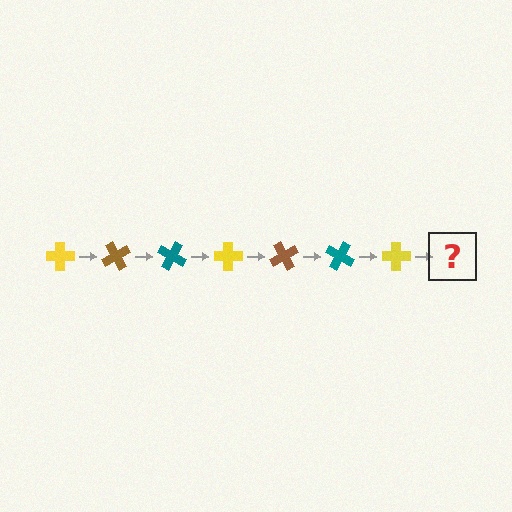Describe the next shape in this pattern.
It should be a brown cross, rotated 420 degrees from the start.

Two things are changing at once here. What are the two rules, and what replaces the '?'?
The two rules are that it rotates 60 degrees each step and the color cycles through yellow, brown, and teal. The '?' should be a brown cross, rotated 420 degrees from the start.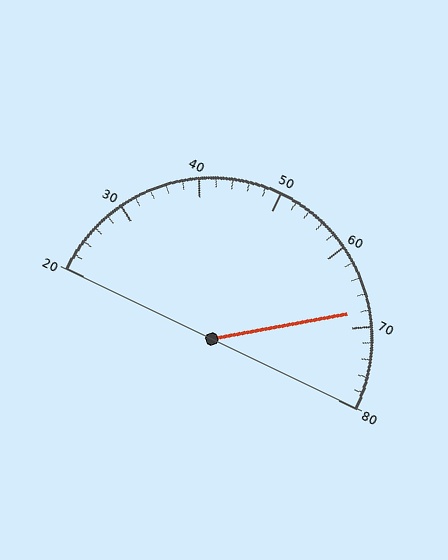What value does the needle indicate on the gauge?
The needle indicates approximately 68.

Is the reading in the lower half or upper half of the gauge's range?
The reading is in the upper half of the range (20 to 80).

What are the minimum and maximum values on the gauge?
The gauge ranges from 20 to 80.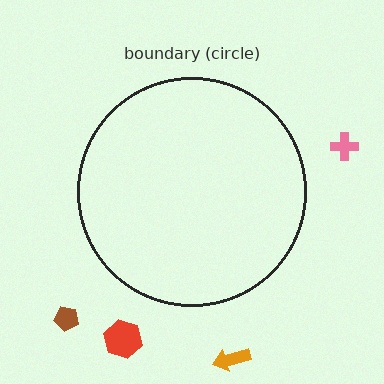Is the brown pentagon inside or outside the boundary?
Outside.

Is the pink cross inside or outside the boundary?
Outside.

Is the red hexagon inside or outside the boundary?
Outside.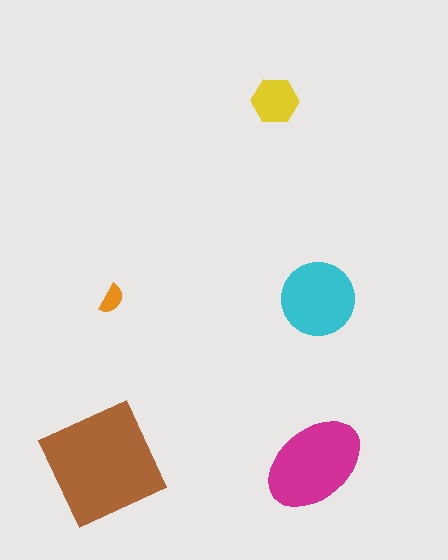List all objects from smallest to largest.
The orange semicircle, the yellow hexagon, the cyan circle, the magenta ellipse, the brown square.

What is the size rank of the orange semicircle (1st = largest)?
5th.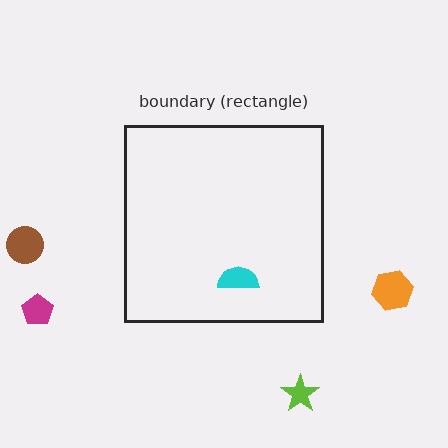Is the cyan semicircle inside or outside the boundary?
Inside.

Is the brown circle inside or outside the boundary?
Outside.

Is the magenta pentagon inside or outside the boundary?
Outside.